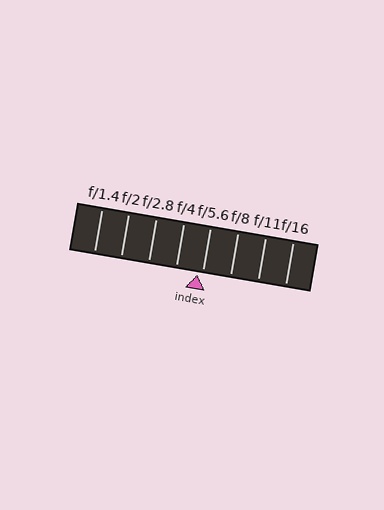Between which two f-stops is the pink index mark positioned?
The index mark is between f/4 and f/5.6.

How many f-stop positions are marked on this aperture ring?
There are 8 f-stop positions marked.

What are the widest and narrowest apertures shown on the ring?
The widest aperture shown is f/1.4 and the narrowest is f/16.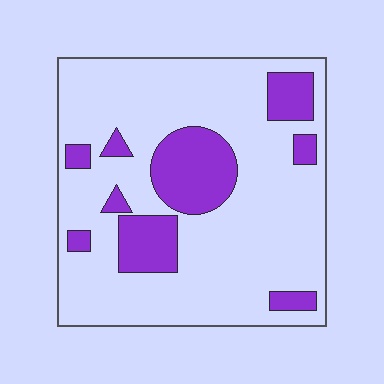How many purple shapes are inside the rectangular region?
9.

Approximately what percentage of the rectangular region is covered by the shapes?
Approximately 20%.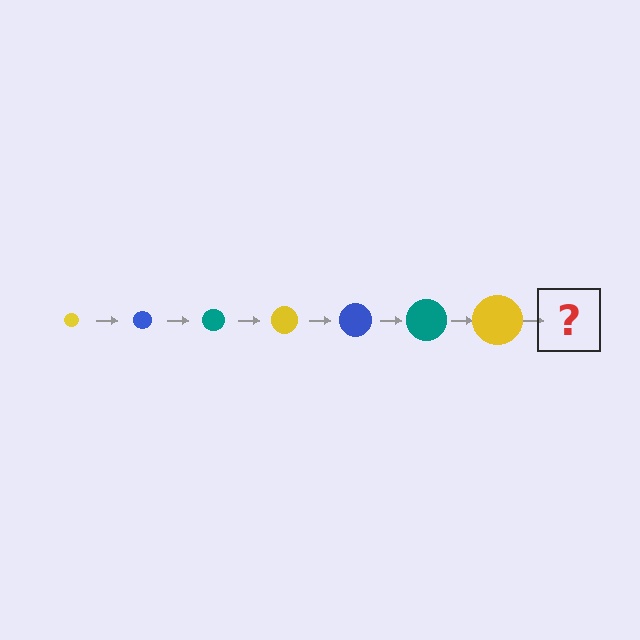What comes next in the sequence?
The next element should be a blue circle, larger than the previous one.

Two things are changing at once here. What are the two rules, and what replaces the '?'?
The two rules are that the circle grows larger each step and the color cycles through yellow, blue, and teal. The '?' should be a blue circle, larger than the previous one.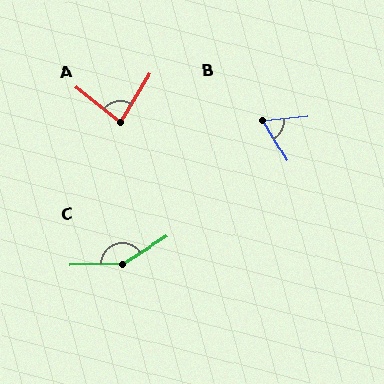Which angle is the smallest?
B, at approximately 65 degrees.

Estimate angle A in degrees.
Approximately 82 degrees.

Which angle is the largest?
C, at approximately 148 degrees.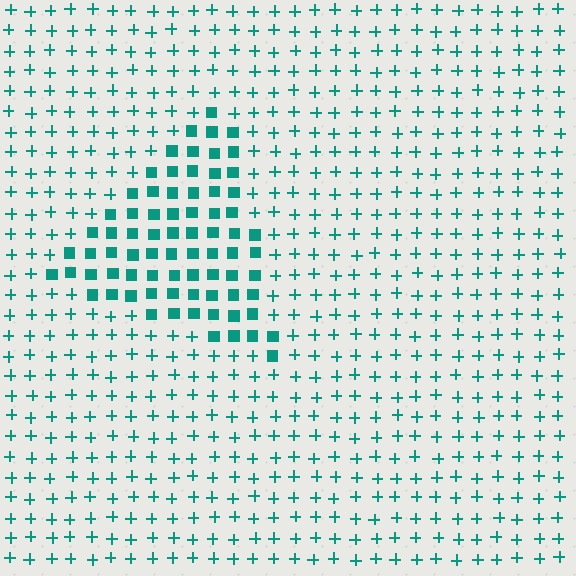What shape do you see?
I see a triangle.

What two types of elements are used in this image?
The image uses squares inside the triangle region and plus signs outside it.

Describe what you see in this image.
The image is filled with small teal elements arranged in a uniform grid. A triangle-shaped region contains squares, while the surrounding area contains plus signs. The boundary is defined purely by the change in element shape.